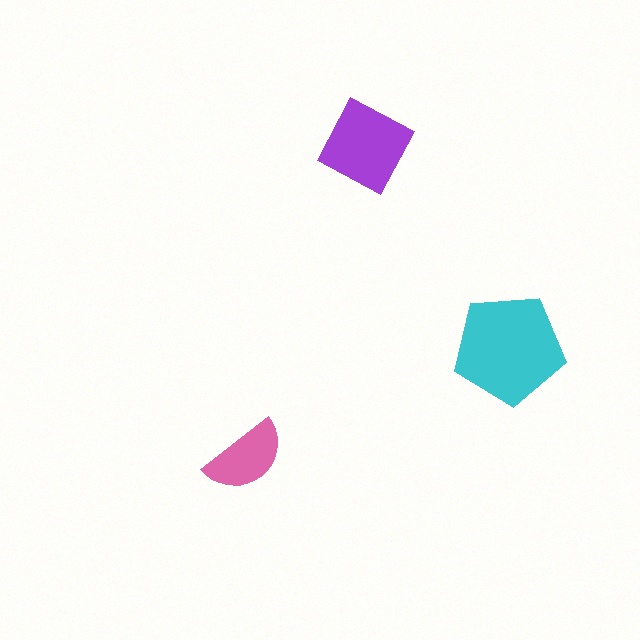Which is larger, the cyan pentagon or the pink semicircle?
The cyan pentagon.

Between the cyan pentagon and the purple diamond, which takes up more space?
The cyan pentagon.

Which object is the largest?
The cyan pentagon.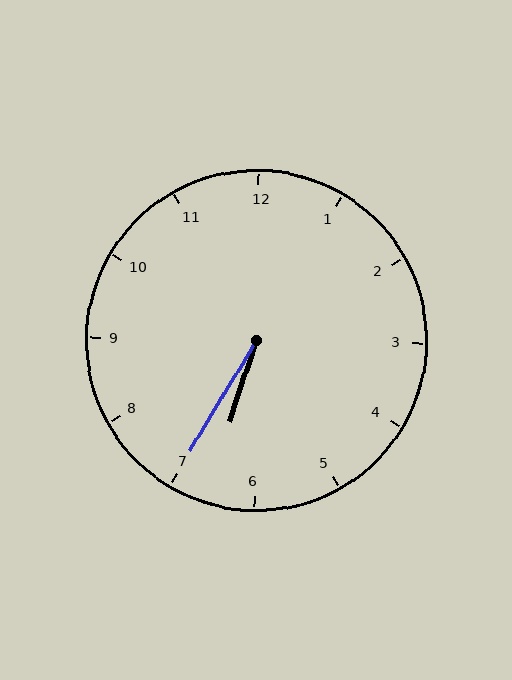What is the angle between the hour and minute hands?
Approximately 12 degrees.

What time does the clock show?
6:35.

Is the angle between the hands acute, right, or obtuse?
It is acute.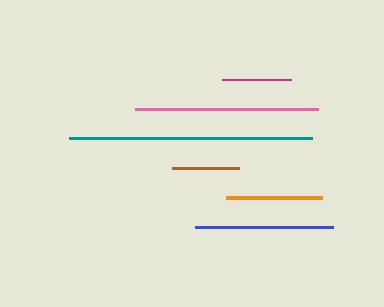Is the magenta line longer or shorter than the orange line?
The orange line is longer than the magenta line.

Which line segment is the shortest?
The brown line is the shortest at approximately 67 pixels.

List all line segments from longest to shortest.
From longest to shortest: teal, pink, blue, orange, magenta, brown.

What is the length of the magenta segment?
The magenta segment is approximately 69 pixels long.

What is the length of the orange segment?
The orange segment is approximately 96 pixels long.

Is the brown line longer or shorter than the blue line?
The blue line is longer than the brown line.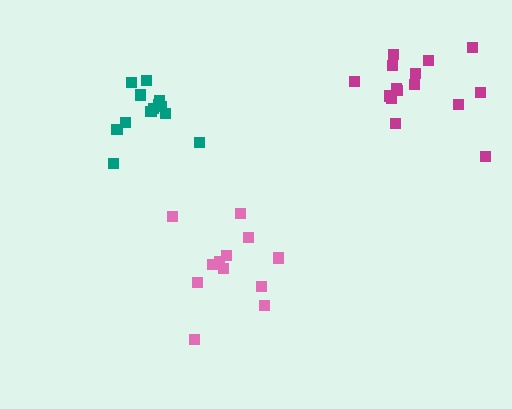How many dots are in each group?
Group 1: 15 dots, Group 2: 12 dots, Group 3: 13 dots (40 total).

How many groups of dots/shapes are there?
There are 3 groups.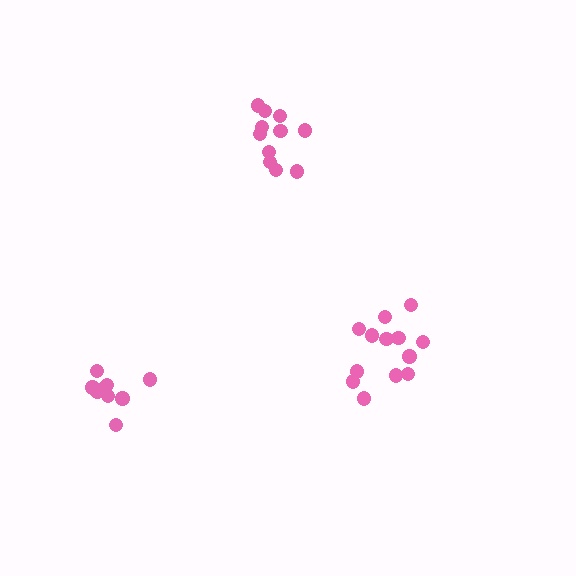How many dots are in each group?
Group 1: 11 dots, Group 2: 13 dots, Group 3: 9 dots (33 total).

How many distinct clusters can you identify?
There are 3 distinct clusters.